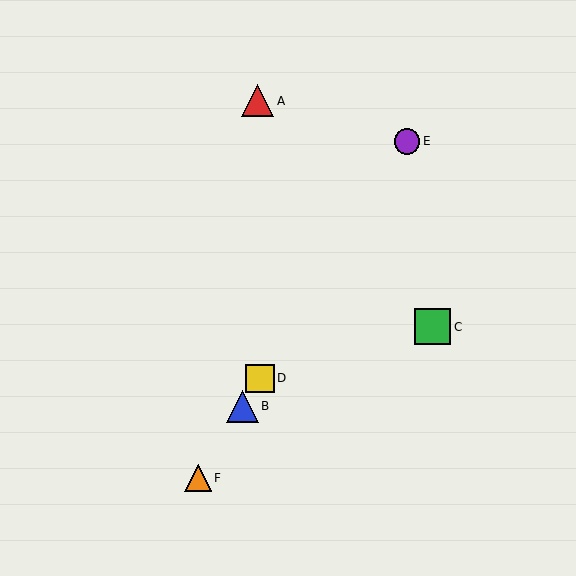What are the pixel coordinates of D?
Object D is at (260, 378).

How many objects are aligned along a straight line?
4 objects (B, D, E, F) are aligned along a straight line.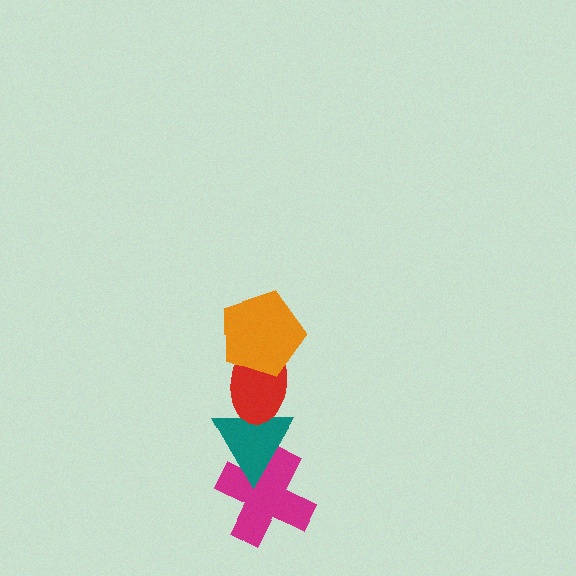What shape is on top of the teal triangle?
The red ellipse is on top of the teal triangle.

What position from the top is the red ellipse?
The red ellipse is 2nd from the top.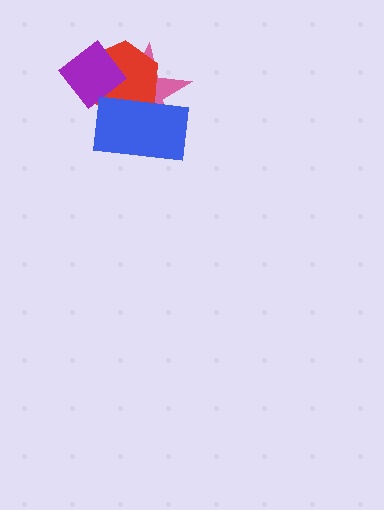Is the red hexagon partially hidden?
Yes, it is partially covered by another shape.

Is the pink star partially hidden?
Yes, it is partially covered by another shape.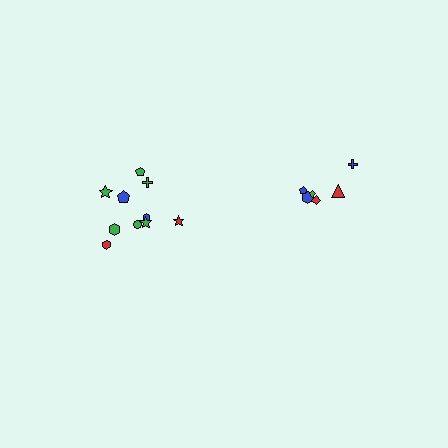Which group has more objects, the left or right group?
The left group.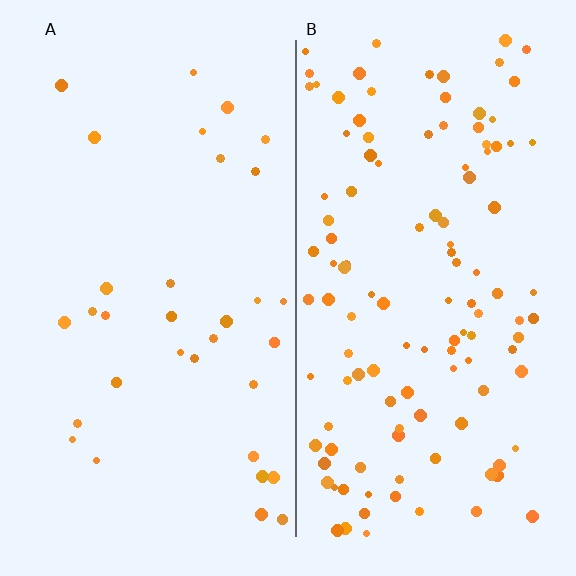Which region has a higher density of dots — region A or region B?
B (the right).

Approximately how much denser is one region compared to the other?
Approximately 3.7× — region B over region A.